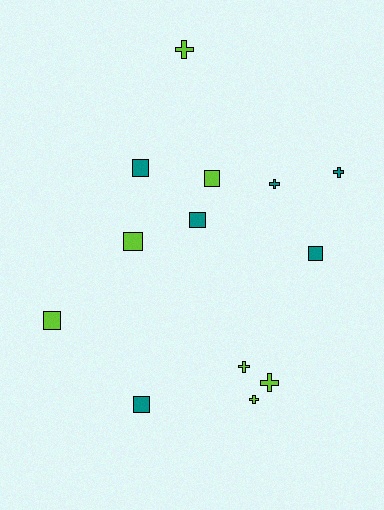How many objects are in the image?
There are 13 objects.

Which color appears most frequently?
Lime, with 7 objects.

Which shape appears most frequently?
Square, with 7 objects.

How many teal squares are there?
There are 4 teal squares.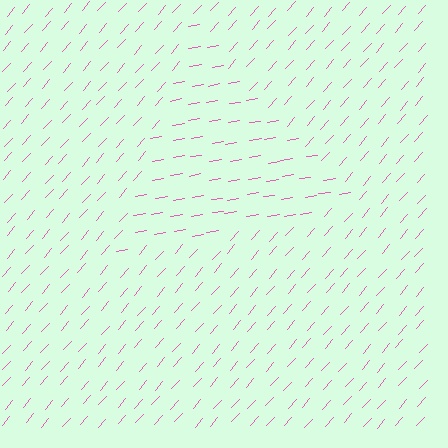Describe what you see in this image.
The image is filled with small pink line segments. A triangle region in the image has lines oriented differently from the surrounding lines, creating a visible texture boundary.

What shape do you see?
I see a triangle.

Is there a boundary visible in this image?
Yes, there is a texture boundary formed by a change in line orientation.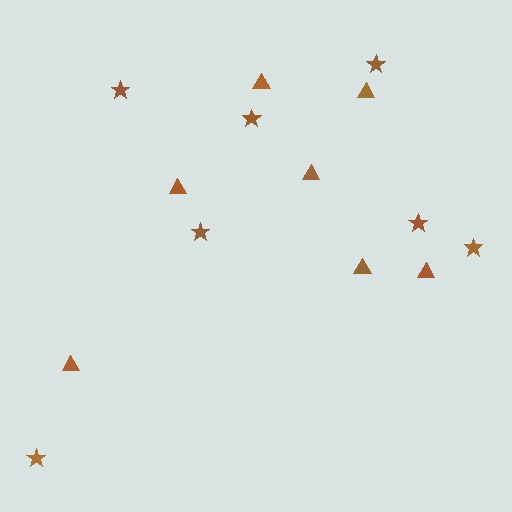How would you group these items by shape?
There are 2 groups: one group of stars (7) and one group of triangles (7).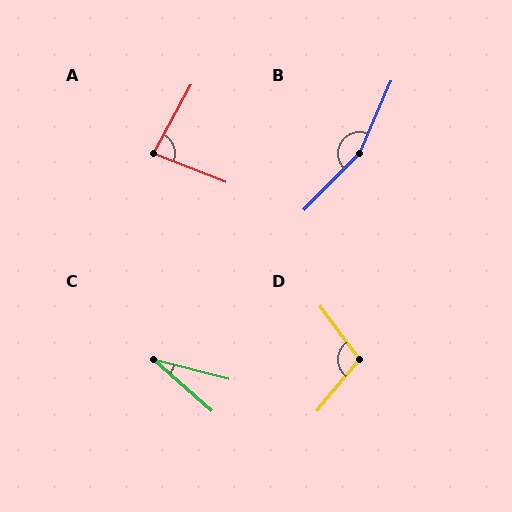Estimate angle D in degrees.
Approximately 104 degrees.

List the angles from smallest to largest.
C (27°), A (83°), D (104°), B (158°).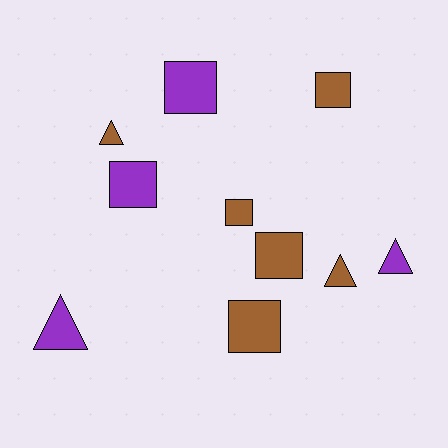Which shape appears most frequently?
Square, with 6 objects.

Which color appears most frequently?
Brown, with 6 objects.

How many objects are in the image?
There are 10 objects.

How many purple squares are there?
There are 2 purple squares.